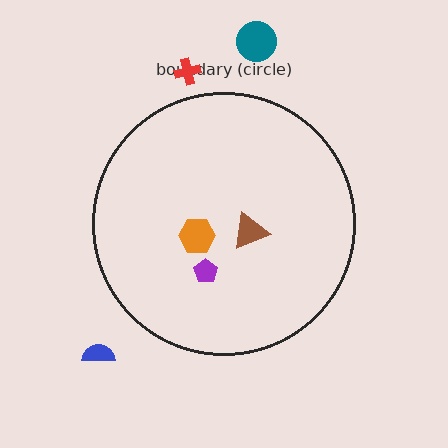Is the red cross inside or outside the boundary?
Outside.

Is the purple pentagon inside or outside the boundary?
Inside.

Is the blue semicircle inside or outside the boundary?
Outside.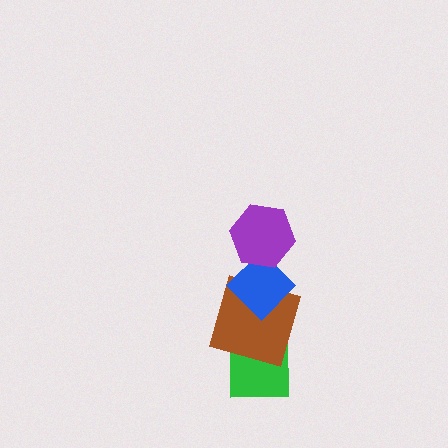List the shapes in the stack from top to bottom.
From top to bottom: the purple hexagon, the blue diamond, the brown square, the green square.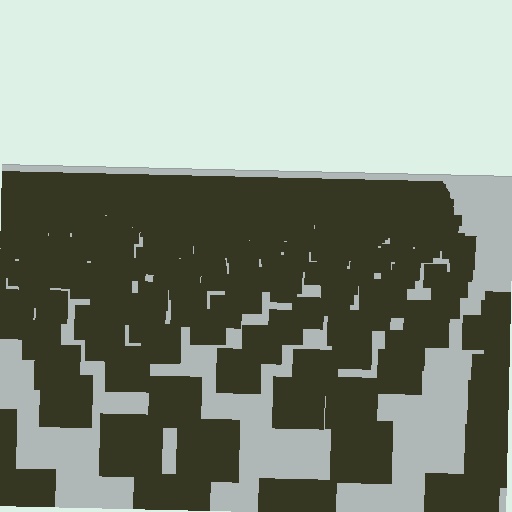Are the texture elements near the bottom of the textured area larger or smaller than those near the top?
Larger. Near the bottom, elements are closer to the viewer and appear at a bigger on-screen size.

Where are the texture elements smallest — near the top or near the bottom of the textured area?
Near the top.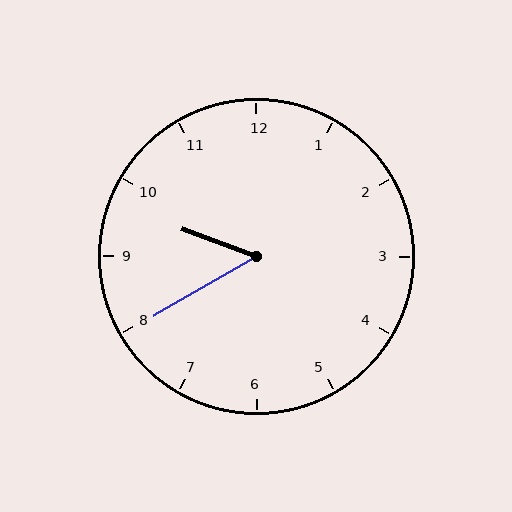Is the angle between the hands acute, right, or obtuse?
It is acute.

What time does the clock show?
9:40.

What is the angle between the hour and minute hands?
Approximately 50 degrees.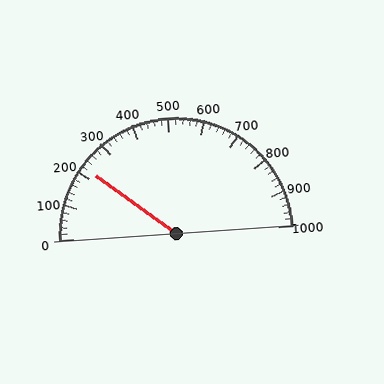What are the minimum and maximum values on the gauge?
The gauge ranges from 0 to 1000.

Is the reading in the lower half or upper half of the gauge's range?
The reading is in the lower half of the range (0 to 1000).